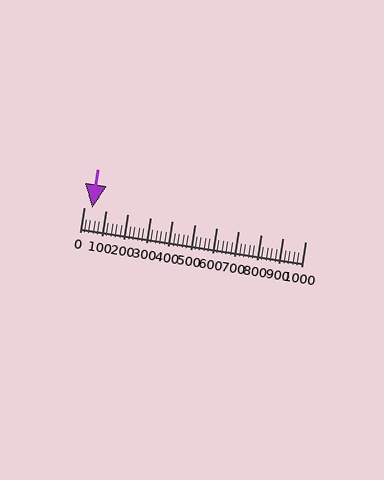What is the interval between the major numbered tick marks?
The major tick marks are spaced 100 units apart.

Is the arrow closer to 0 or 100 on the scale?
The arrow is closer to 0.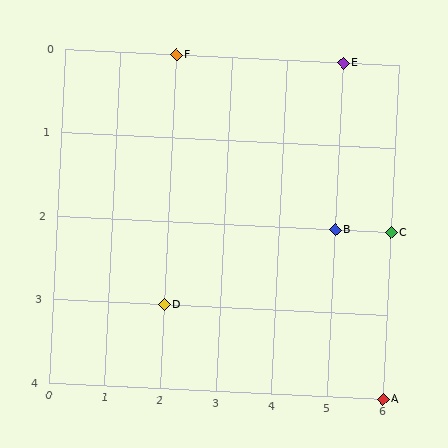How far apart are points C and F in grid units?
Points C and F are 4 columns and 2 rows apart (about 4.5 grid units diagonally).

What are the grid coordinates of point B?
Point B is at grid coordinates (5, 2).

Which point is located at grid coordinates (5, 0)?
Point E is at (5, 0).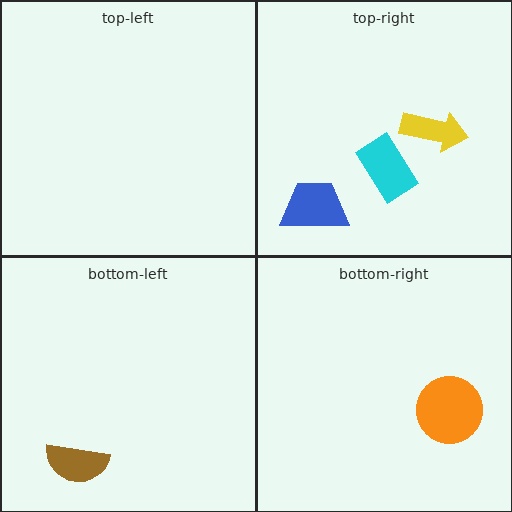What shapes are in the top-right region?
The yellow arrow, the cyan rectangle, the blue trapezoid.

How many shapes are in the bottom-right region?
1.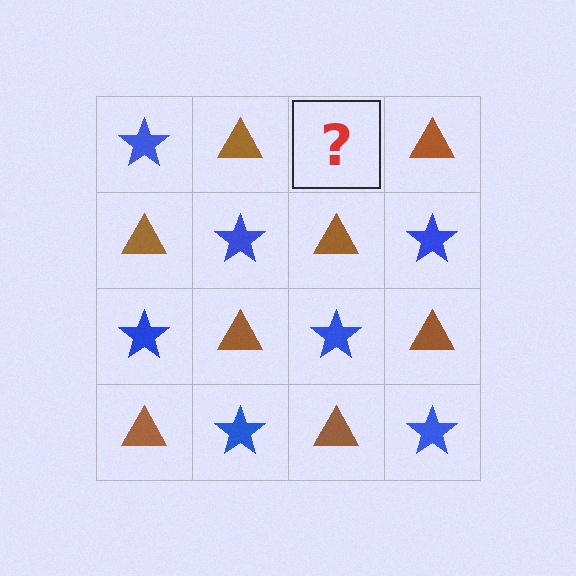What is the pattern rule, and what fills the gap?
The rule is that it alternates blue star and brown triangle in a checkerboard pattern. The gap should be filled with a blue star.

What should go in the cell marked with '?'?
The missing cell should contain a blue star.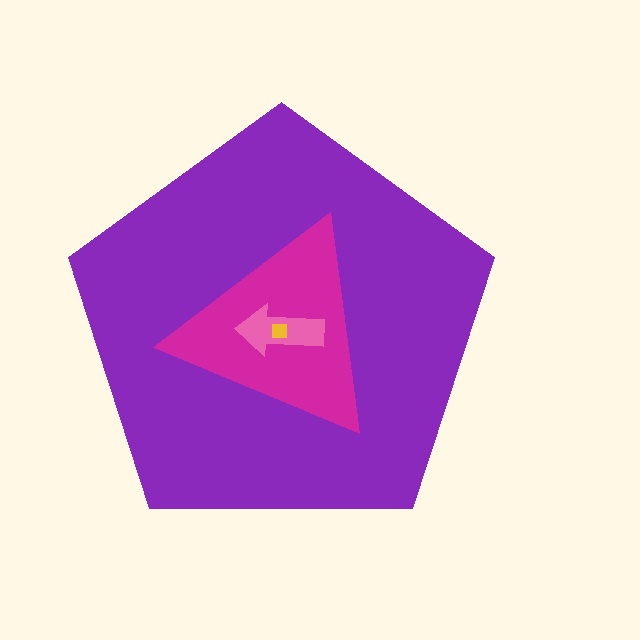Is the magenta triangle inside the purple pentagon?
Yes.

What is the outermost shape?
The purple pentagon.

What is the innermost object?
The yellow square.